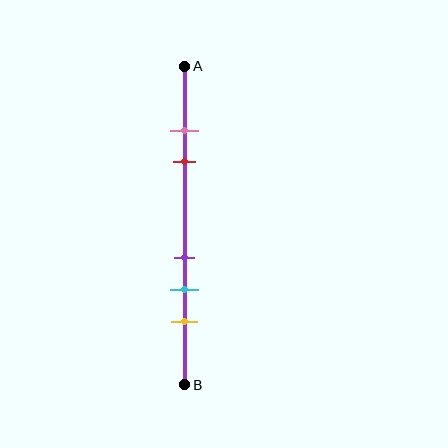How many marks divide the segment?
There are 5 marks dividing the segment.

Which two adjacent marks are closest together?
The pink and red marks are the closest adjacent pair.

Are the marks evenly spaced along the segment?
No, the marks are not evenly spaced.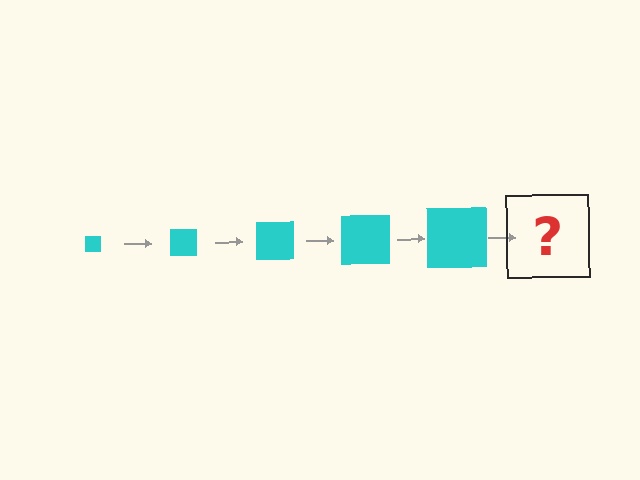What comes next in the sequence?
The next element should be a cyan square, larger than the previous one.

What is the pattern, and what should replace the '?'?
The pattern is that the square gets progressively larger each step. The '?' should be a cyan square, larger than the previous one.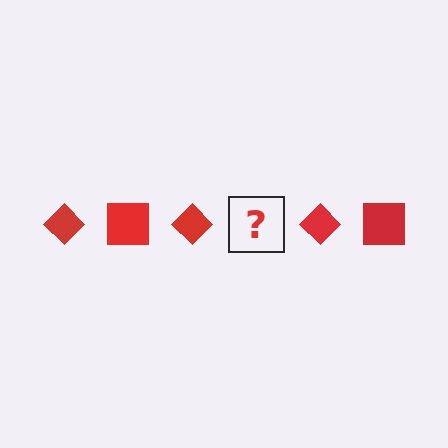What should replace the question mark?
The question mark should be replaced with a red square.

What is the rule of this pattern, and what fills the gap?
The rule is that the pattern cycles through diamond, square shapes in red. The gap should be filled with a red square.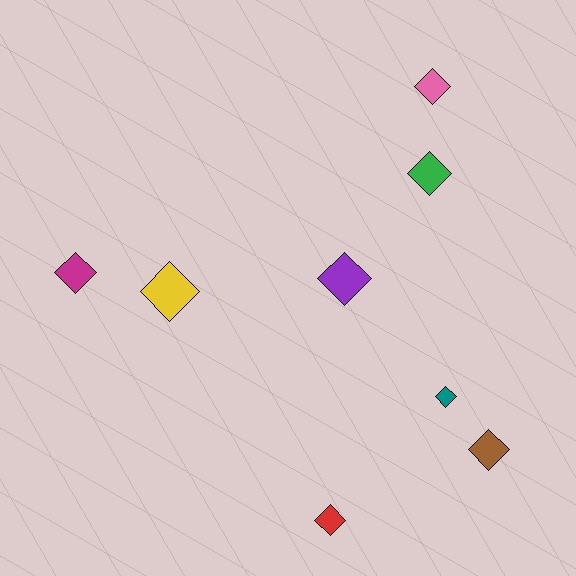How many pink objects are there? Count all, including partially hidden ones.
There is 1 pink object.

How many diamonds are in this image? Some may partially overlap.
There are 8 diamonds.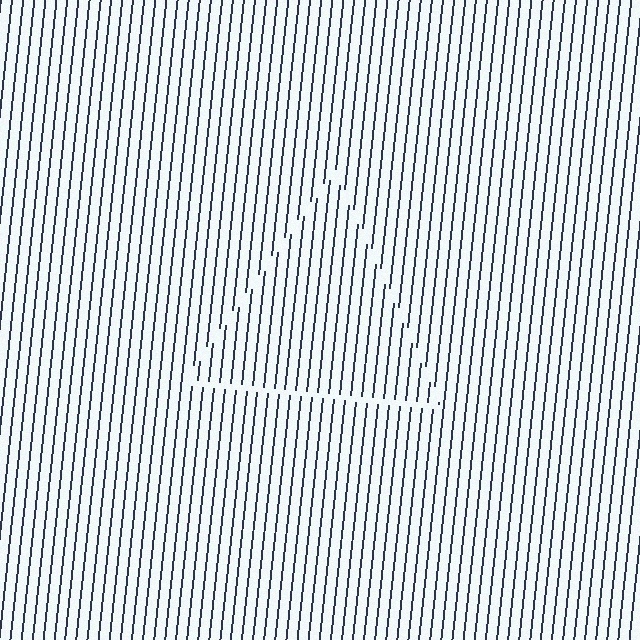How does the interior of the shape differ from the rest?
The interior of the shape contains the same grating, shifted by half a period — the contour is defined by the phase discontinuity where line-ends from the inner and outer gratings abut.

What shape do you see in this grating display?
An illusory triangle. The interior of the shape contains the same grating, shifted by half a period — the contour is defined by the phase discontinuity where line-ends from the inner and outer gratings abut.